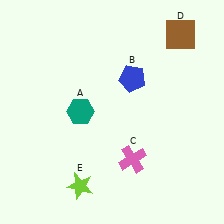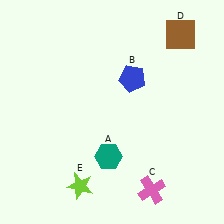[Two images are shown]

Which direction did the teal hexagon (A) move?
The teal hexagon (A) moved down.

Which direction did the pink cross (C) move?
The pink cross (C) moved down.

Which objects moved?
The objects that moved are: the teal hexagon (A), the pink cross (C).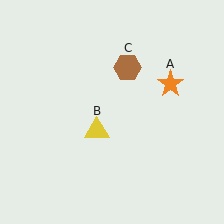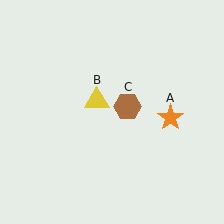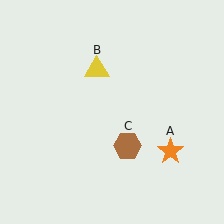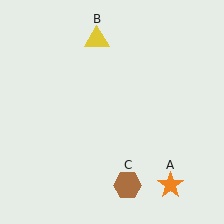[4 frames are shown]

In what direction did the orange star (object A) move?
The orange star (object A) moved down.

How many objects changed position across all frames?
3 objects changed position: orange star (object A), yellow triangle (object B), brown hexagon (object C).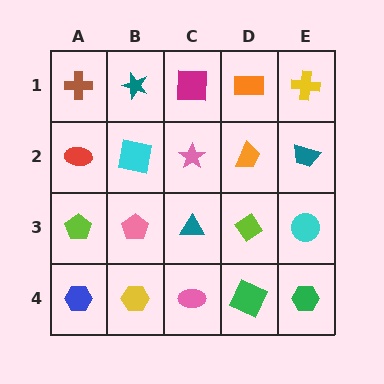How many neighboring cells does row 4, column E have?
2.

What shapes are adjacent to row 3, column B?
A cyan square (row 2, column B), a yellow hexagon (row 4, column B), a lime pentagon (row 3, column A), a teal triangle (row 3, column C).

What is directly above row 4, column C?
A teal triangle.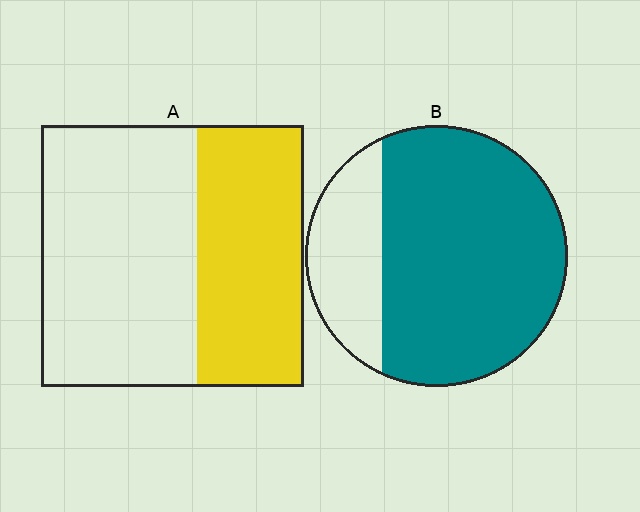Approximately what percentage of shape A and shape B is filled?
A is approximately 40% and B is approximately 75%.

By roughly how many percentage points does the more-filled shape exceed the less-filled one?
By roughly 35 percentage points (B over A).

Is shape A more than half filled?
No.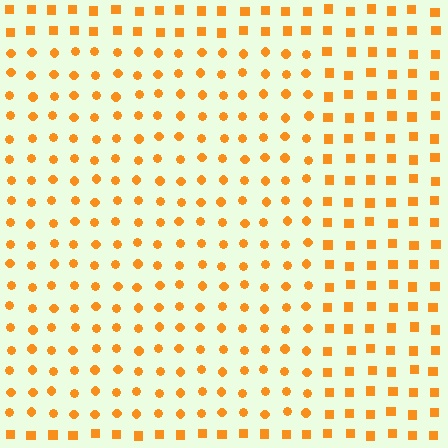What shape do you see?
I see a rectangle.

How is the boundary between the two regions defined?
The boundary is defined by a change in element shape: circles inside vs. squares outside. All elements share the same color and spacing.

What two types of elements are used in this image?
The image uses circles inside the rectangle region and squares outside it.